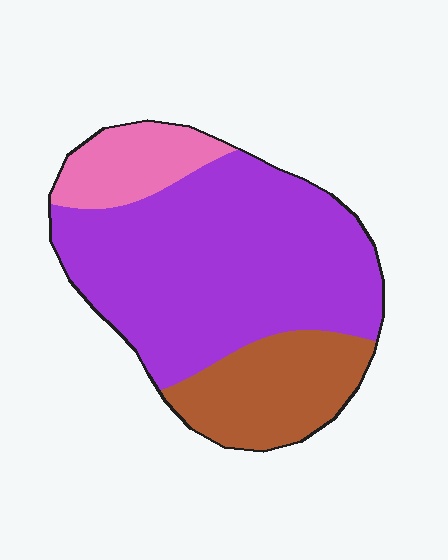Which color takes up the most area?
Purple, at roughly 65%.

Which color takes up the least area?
Pink, at roughly 15%.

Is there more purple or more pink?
Purple.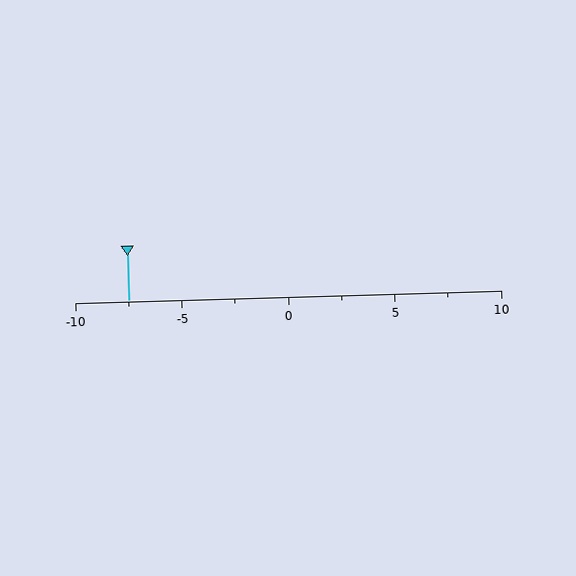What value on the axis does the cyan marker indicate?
The marker indicates approximately -7.5.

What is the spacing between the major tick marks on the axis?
The major ticks are spaced 5 apart.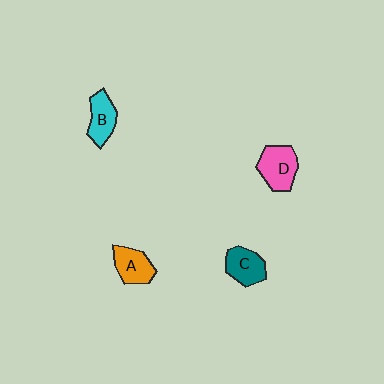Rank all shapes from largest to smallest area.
From largest to smallest: D (pink), C (teal), A (orange), B (cyan).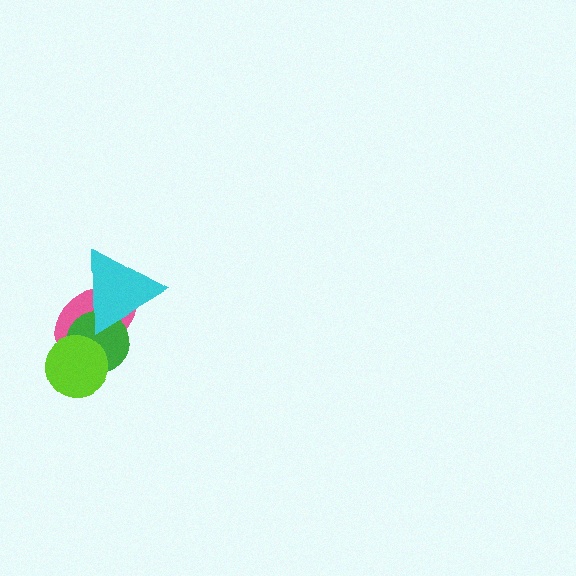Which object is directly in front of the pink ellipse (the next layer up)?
The green circle is directly in front of the pink ellipse.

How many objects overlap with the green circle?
3 objects overlap with the green circle.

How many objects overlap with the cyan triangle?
2 objects overlap with the cyan triangle.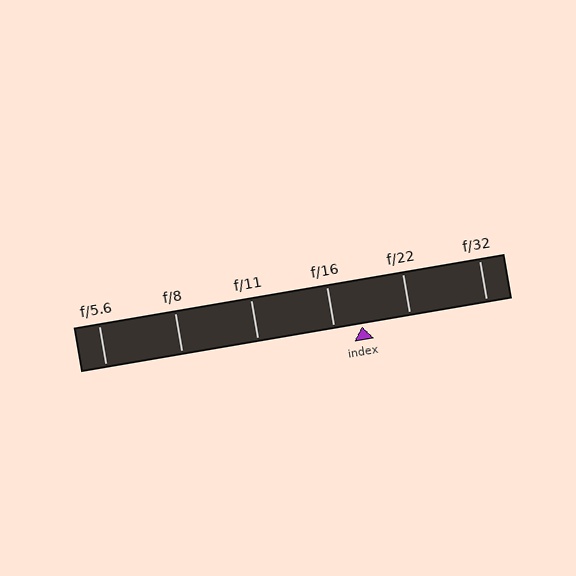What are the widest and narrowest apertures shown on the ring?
The widest aperture shown is f/5.6 and the narrowest is f/32.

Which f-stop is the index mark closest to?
The index mark is closest to f/16.